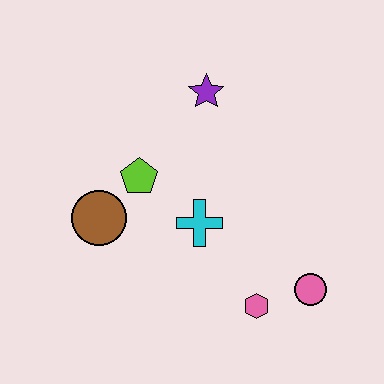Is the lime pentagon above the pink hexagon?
Yes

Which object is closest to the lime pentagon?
The brown circle is closest to the lime pentagon.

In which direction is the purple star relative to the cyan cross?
The purple star is above the cyan cross.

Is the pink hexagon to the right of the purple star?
Yes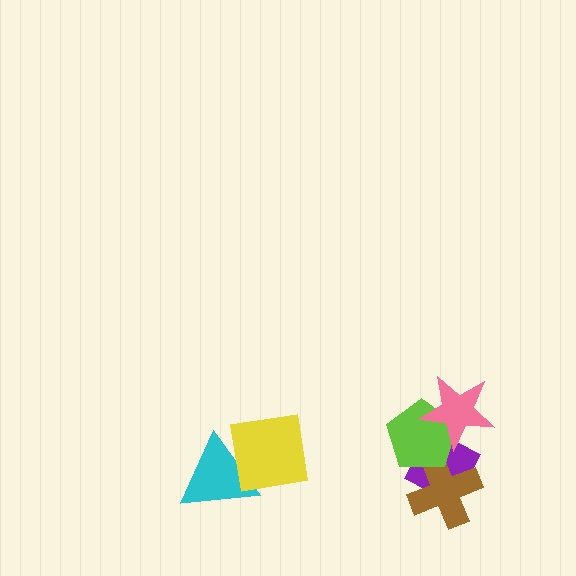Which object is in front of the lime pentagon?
The pink star is in front of the lime pentagon.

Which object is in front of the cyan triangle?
The yellow square is in front of the cyan triangle.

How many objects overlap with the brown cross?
2 objects overlap with the brown cross.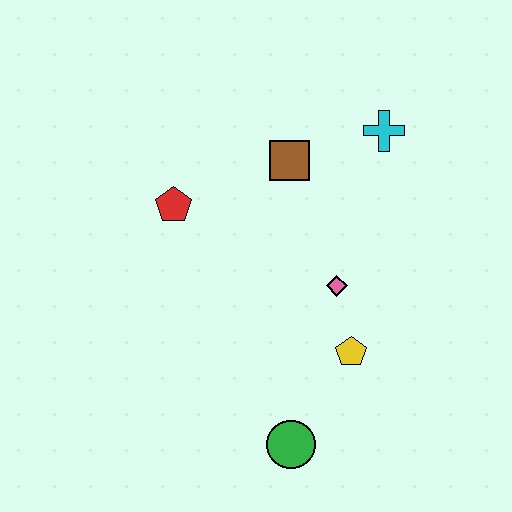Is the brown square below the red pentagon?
No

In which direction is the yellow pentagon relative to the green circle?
The yellow pentagon is above the green circle.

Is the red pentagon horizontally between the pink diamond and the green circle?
No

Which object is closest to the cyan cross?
The brown square is closest to the cyan cross.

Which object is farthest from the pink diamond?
The red pentagon is farthest from the pink diamond.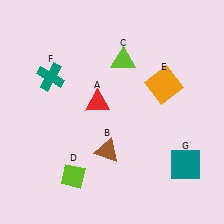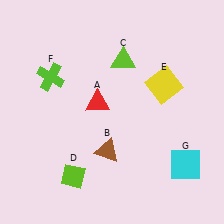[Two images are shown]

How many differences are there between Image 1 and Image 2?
There are 3 differences between the two images.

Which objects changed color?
E changed from orange to yellow. F changed from teal to lime. G changed from teal to cyan.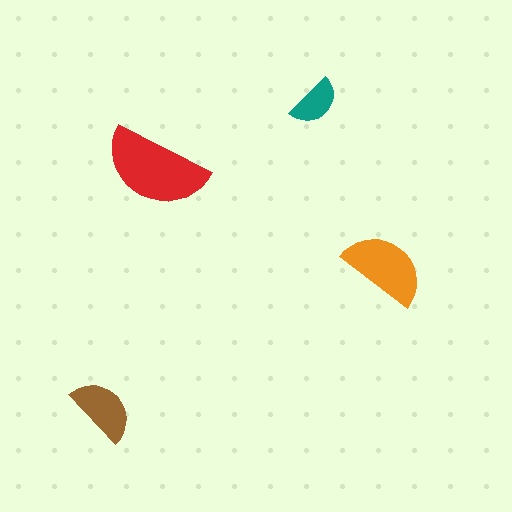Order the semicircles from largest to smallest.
the red one, the orange one, the brown one, the teal one.